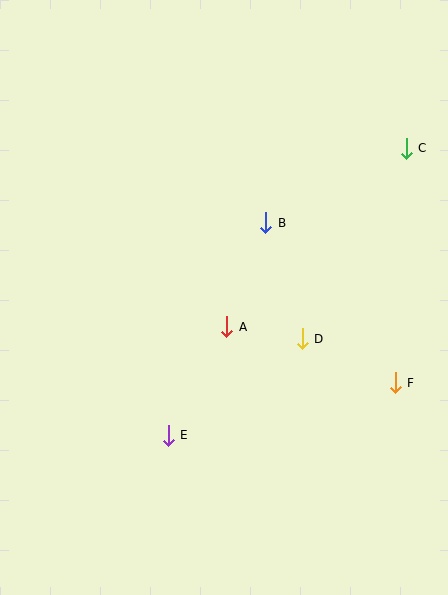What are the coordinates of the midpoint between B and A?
The midpoint between B and A is at (246, 275).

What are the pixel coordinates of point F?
Point F is at (395, 383).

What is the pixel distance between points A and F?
The distance between A and F is 177 pixels.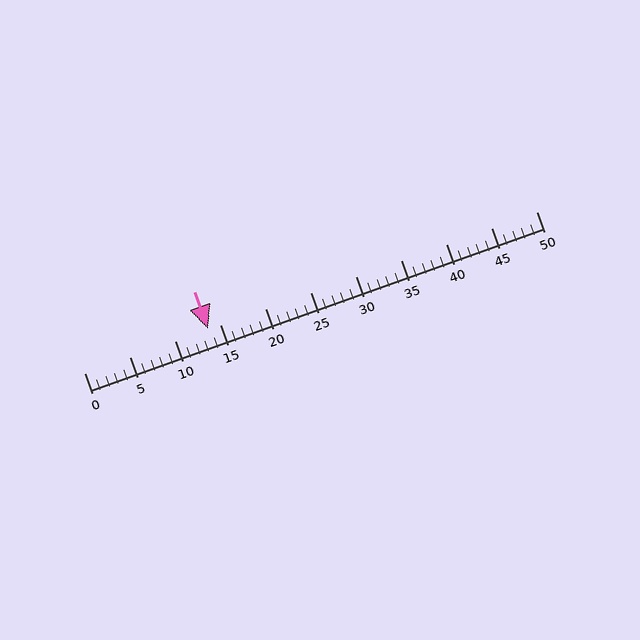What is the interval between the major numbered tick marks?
The major tick marks are spaced 5 units apart.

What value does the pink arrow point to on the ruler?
The pink arrow points to approximately 14.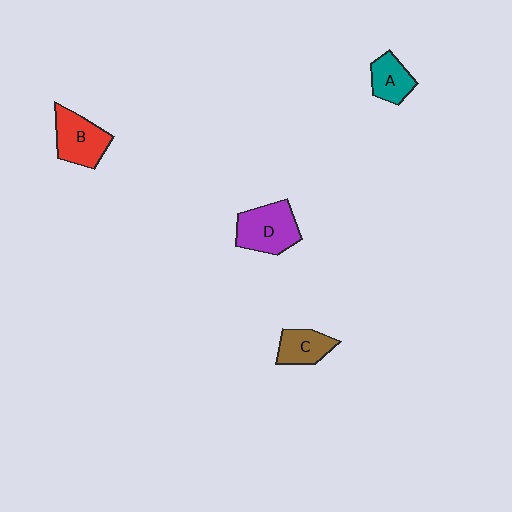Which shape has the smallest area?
Shape A (teal).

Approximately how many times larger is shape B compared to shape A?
Approximately 1.5 times.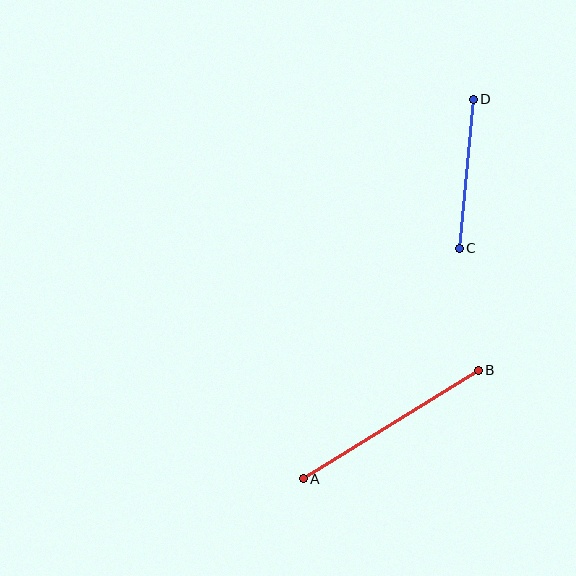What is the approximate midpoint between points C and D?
The midpoint is at approximately (466, 174) pixels.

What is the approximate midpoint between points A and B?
The midpoint is at approximately (391, 425) pixels.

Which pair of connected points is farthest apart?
Points A and B are farthest apart.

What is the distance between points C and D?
The distance is approximately 149 pixels.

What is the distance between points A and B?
The distance is approximately 206 pixels.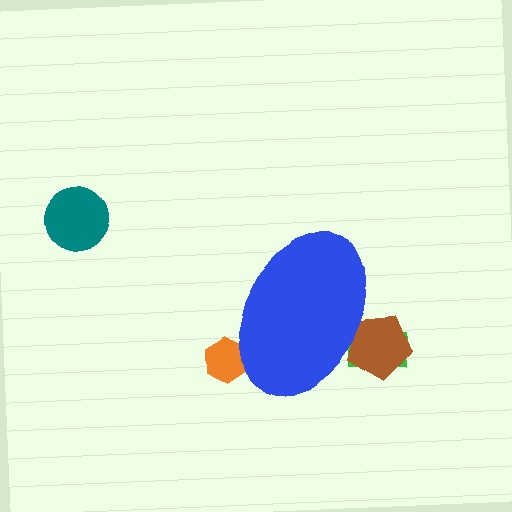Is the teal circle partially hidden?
No, the teal circle is fully visible.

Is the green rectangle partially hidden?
Yes, the green rectangle is partially hidden behind the blue ellipse.